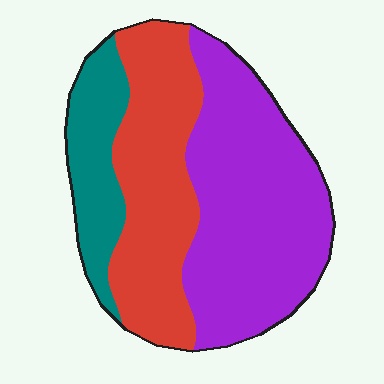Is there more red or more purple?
Purple.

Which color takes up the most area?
Purple, at roughly 50%.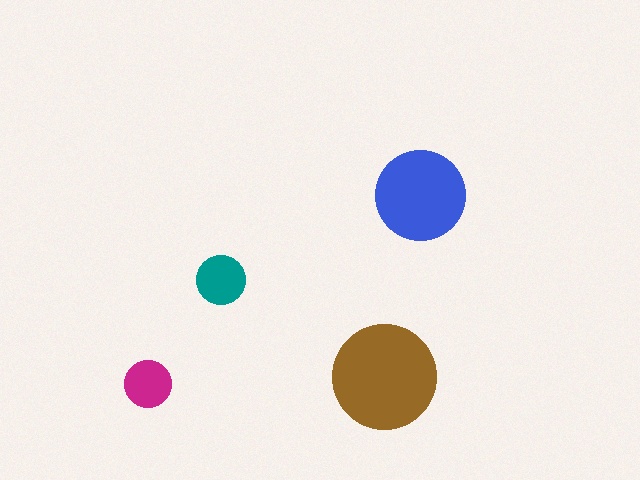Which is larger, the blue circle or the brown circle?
The brown one.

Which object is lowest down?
The magenta circle is bottommost.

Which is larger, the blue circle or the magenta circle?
The blue one.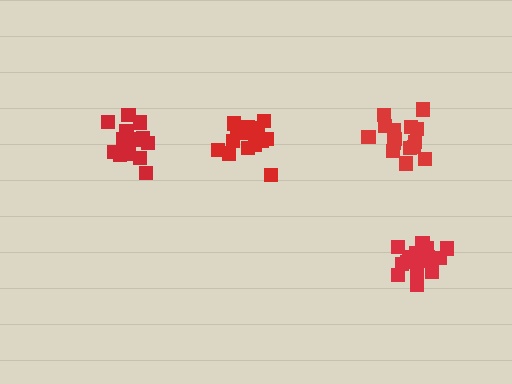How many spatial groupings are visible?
There are 4 spatial groupings.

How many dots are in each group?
Group 1: 16 dots, Group 2: 17 dots, Group 3: 17 dots, Group 4: 15 dots (65 total).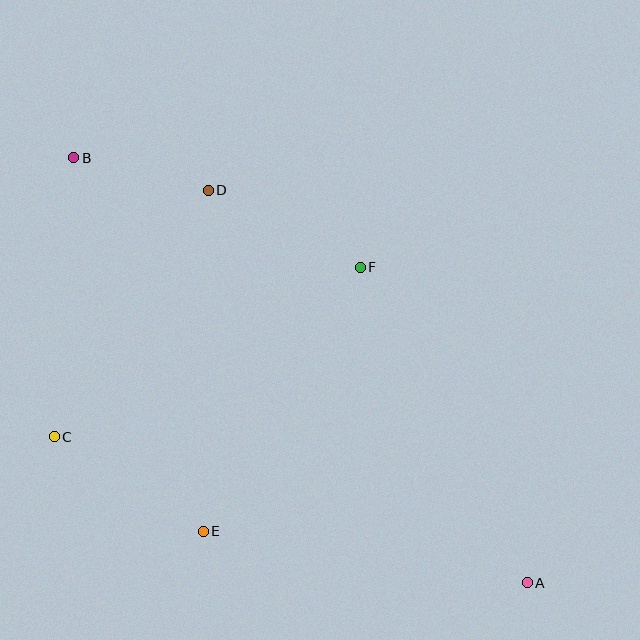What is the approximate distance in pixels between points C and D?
The distance between C and D is approximately 291 pixels.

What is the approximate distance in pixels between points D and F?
The distance between D and F is approximately 170 pixels.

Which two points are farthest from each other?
Points A and B are farthest from each other.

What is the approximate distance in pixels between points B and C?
The distance between B and C is approximately 280 pixels.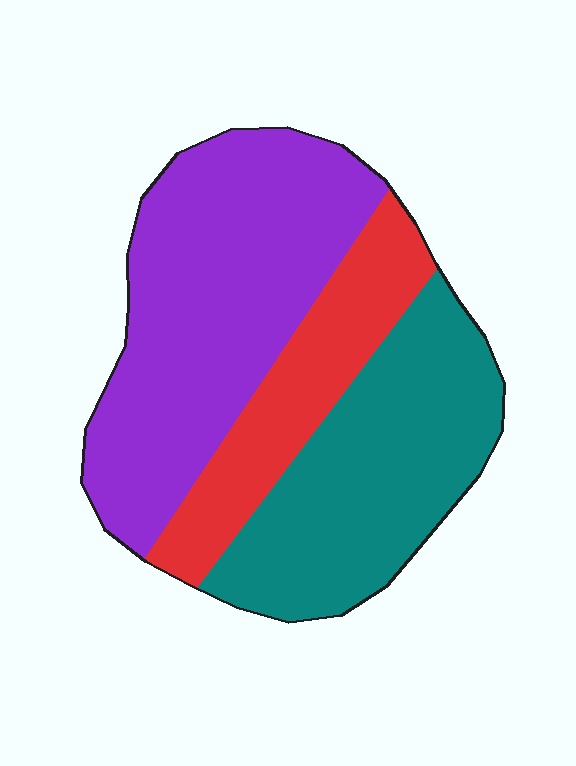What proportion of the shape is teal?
Teal covers about 35% of the shape.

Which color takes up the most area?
Purple, at roughly 45%.